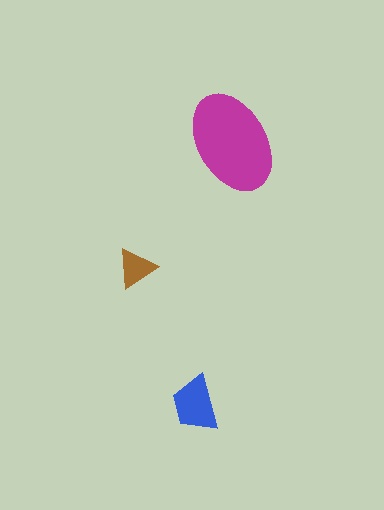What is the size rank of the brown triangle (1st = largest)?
3rd.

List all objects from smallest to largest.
The brown triangle, the blue trapezoid, the magenta ellipse.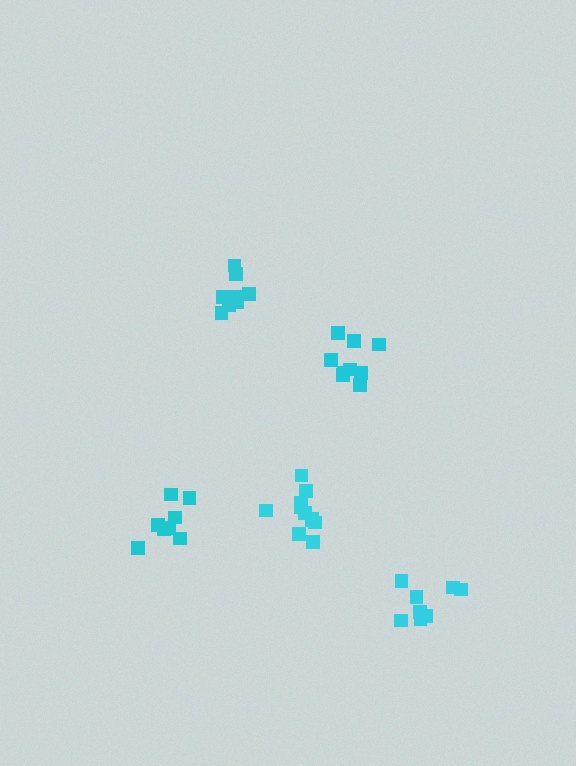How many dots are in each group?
Group 1: 8 dots, Group 2: 9 dots, Group 3: 8 dots, Group 4: 8 dots, Group 5: 11 dots (44 total).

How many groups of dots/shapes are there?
There are 5 groups.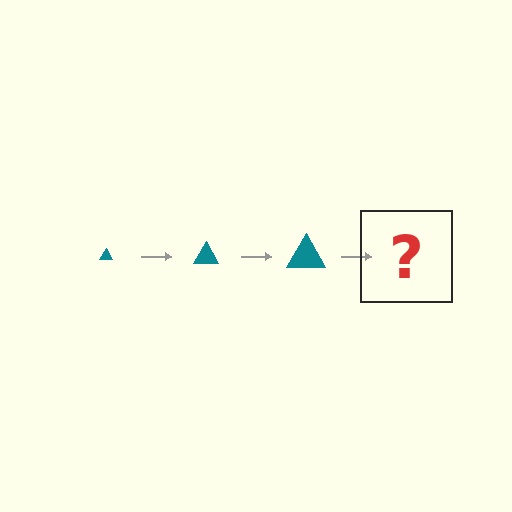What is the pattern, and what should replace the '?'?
The pattern is that the triangle gets progressively larger each step. The '?' should be a teal triangle, larger than the previous one.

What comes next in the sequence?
The next element should be a teal triangle, larger than the previous one.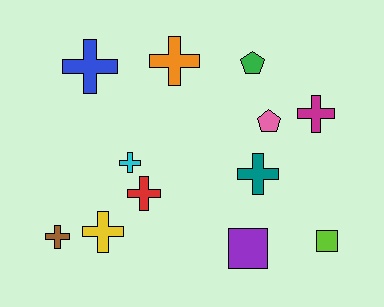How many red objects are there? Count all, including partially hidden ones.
There is 1 red object.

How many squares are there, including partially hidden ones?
There are 2 squares.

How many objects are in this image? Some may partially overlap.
There are 12 objects.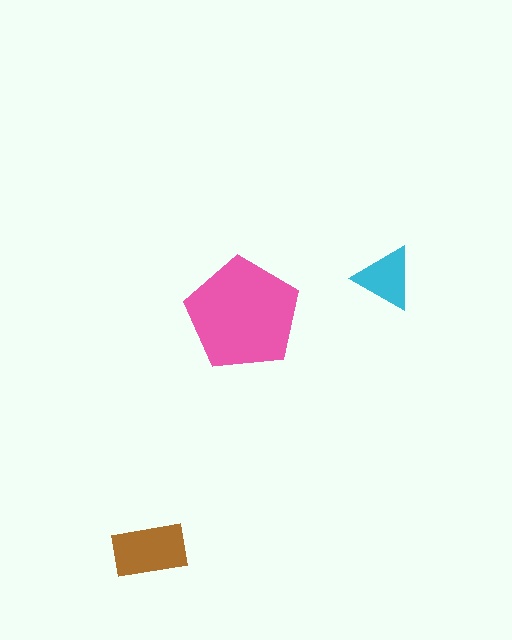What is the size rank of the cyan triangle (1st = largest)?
3rd.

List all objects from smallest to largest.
The cyan triangle, the brown rectangle, the pink pentagon.